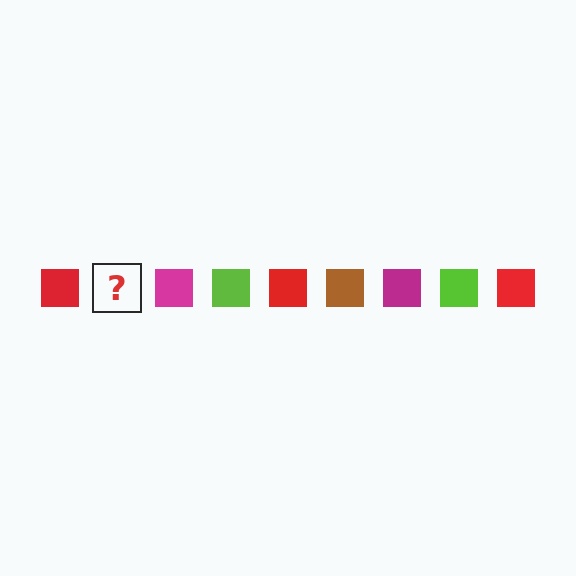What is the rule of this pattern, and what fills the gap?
The rule is that the pattern cycles through red, brown, magenta, lime squares. The gap should be filled with a brown square.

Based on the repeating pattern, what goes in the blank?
The blank should be a brown square.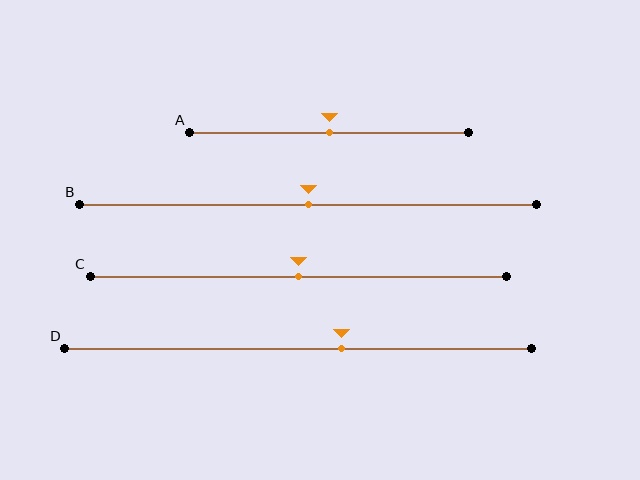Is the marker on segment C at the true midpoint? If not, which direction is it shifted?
Yes, the marker on segment C is at the true midpoint.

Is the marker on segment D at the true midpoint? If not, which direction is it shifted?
No, the marker on segment D is shifted to the right by about 9% of the segment length.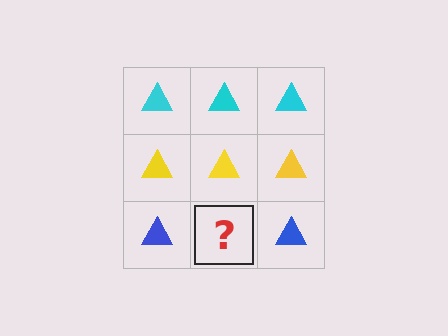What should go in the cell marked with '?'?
The missing cell should contain a blue triangle.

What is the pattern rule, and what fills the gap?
The rule is that each row has a consistent color. The gap should be filled with a blue triangle.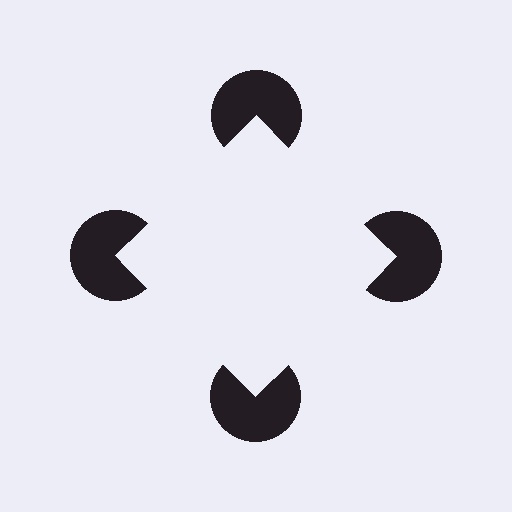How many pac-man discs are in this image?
There are 4 — one at each vertex of the illusory square.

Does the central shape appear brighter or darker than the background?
It typically appears slightly brighter than the background, even though no actual brightness change is drawn.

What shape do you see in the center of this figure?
An illusory square — its edges are inferred from the aligned wedge cuts in the pac-man discs, not physically drawn.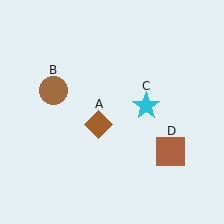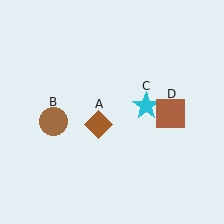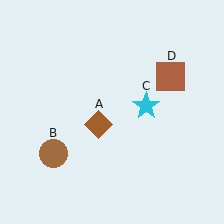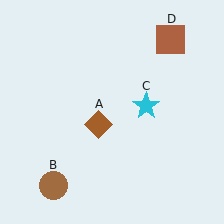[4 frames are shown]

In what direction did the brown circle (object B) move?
The brown circle (object B) moved down.